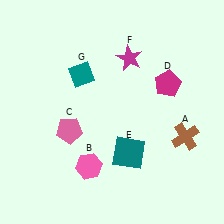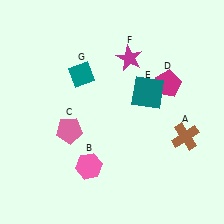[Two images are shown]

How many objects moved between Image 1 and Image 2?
1 object moved between the two images.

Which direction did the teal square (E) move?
The teal square (E) moved up.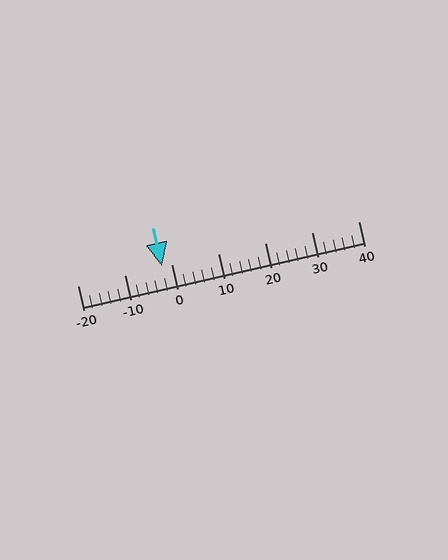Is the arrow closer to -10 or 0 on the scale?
The arrow is closer to 0.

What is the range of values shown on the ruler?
The ruler shows values from -20 to 40.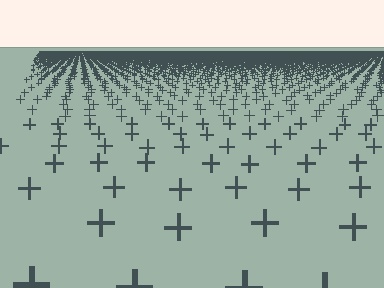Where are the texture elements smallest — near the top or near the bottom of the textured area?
Near the top.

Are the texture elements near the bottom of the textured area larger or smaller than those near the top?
Larger. Near the bottom, elements are closer to the viewer and appear at a bigger on-screen size.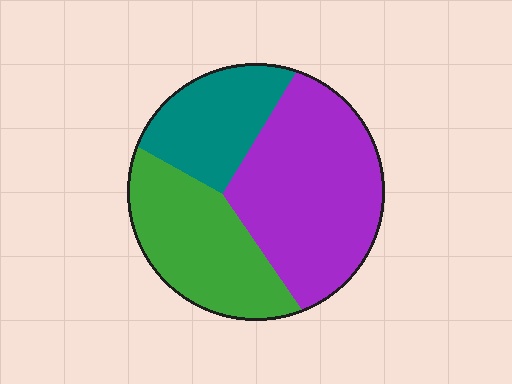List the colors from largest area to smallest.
From largest to smallest: purple, green, teal.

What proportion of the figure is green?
Green takes up about one third (1/3) of the figure.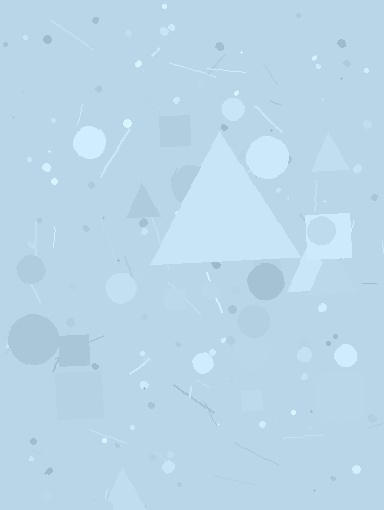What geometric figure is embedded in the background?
A triangle is embedded in the background.